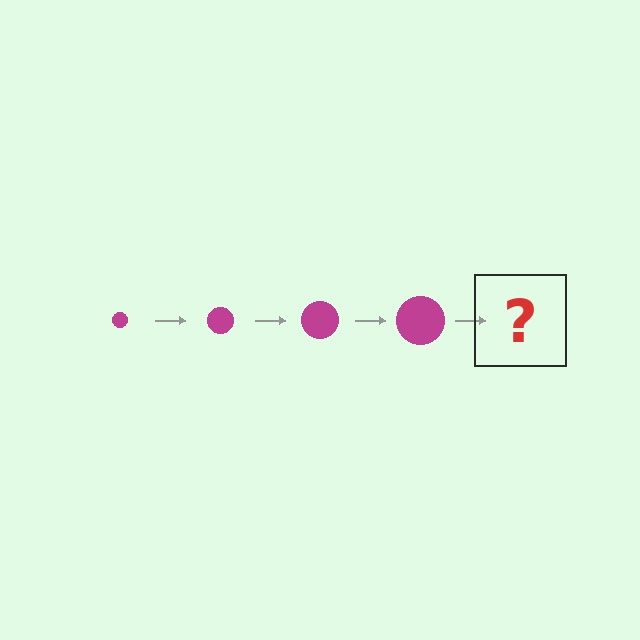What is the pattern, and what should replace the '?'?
The pattern is that the circle gets progressively larger each step. The '?' should be a magenta circle, larger than the previous one.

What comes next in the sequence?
The next element should be a magenta circle, larger than the previous one.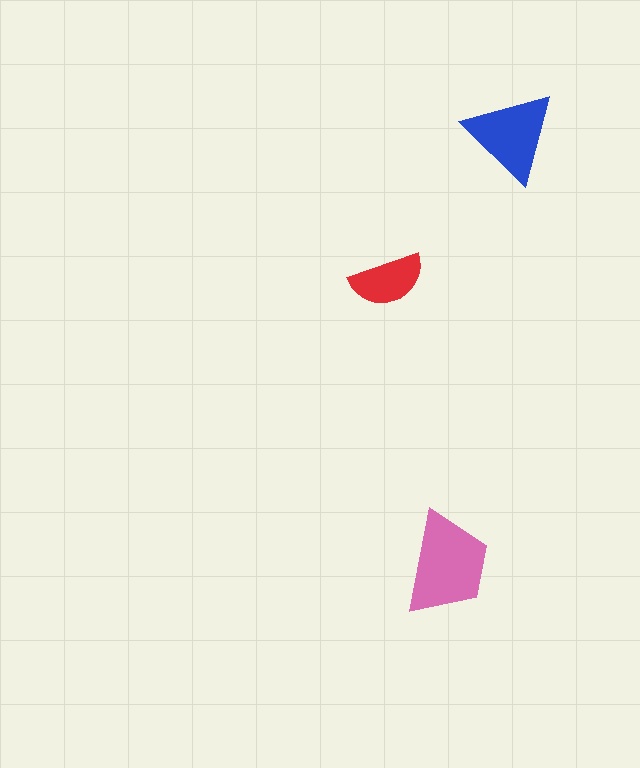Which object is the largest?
The pink trapezoid.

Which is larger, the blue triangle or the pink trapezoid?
The pink trapezoid.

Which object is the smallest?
The red semicircle.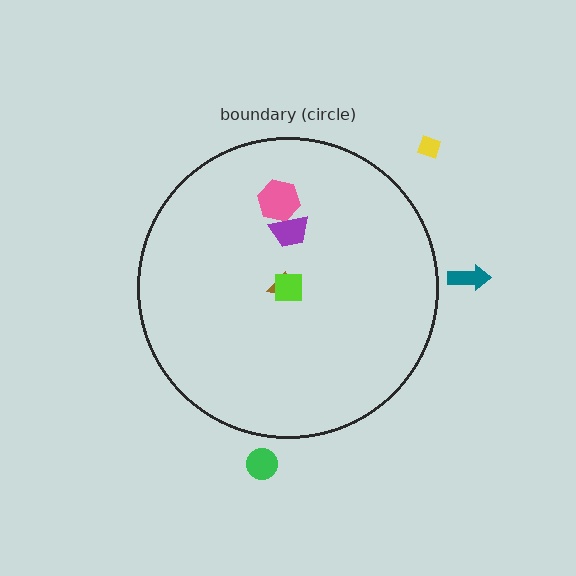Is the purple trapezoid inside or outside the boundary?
Inside.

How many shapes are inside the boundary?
4 inside, 3 outside.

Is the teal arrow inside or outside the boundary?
Outside.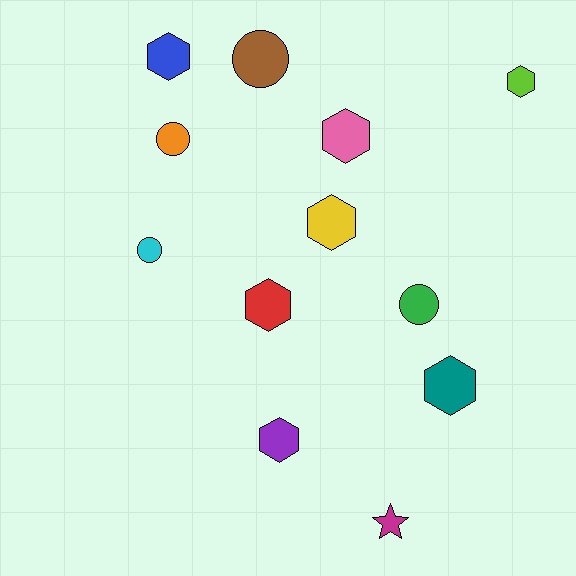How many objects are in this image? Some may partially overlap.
There are 12 objects.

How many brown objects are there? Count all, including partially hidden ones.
There is 1 brown object.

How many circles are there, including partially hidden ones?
There are 4 circles.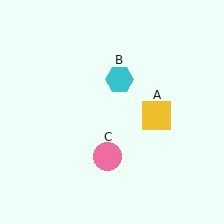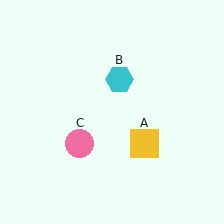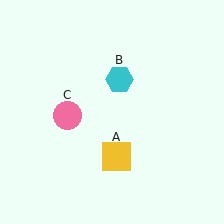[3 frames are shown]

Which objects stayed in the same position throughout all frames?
Cyan hexagon (object B) remained stationary.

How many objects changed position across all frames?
2 objects changed position: yellow square (object A), pink circle (object C).